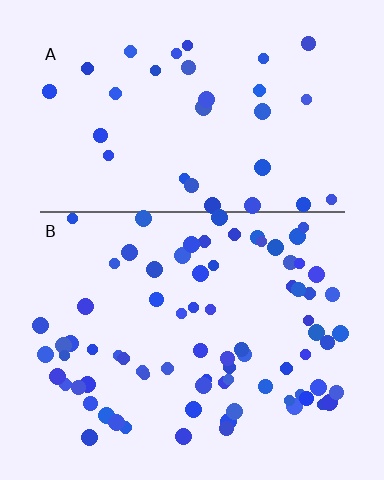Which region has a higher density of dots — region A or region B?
B (the bottom).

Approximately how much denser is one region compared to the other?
Approximately 2.5× — region B over region A.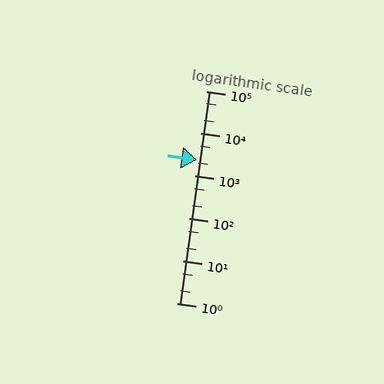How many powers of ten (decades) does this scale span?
The scale spans 5 decades, from 1 to 100000.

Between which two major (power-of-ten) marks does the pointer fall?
The pointer is between 1000 and 10000.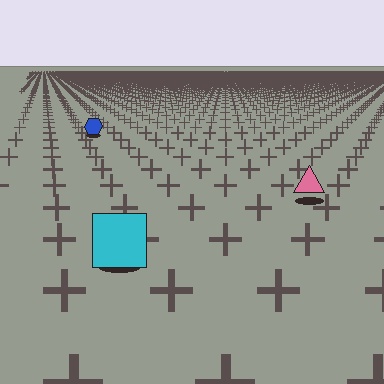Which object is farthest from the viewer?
The blue hexagon is farthest from the viewer. It appears smaller and the ground texture around it is denser.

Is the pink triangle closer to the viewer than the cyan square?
No. The cyan square is closer — you can tell from the texture gradient: the ground texture is coarser near it.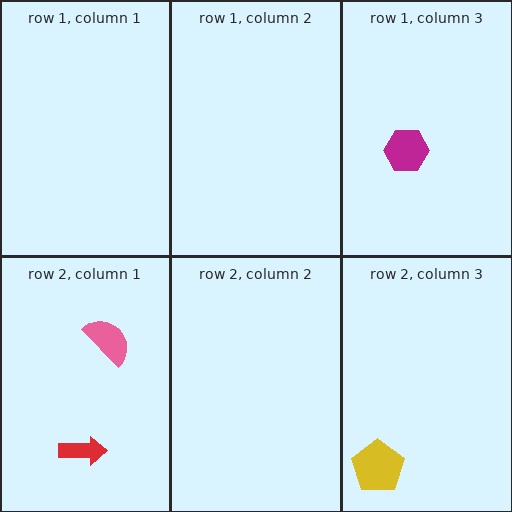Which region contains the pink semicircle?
The row 2, column 1 region.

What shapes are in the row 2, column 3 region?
The yellow pentagon.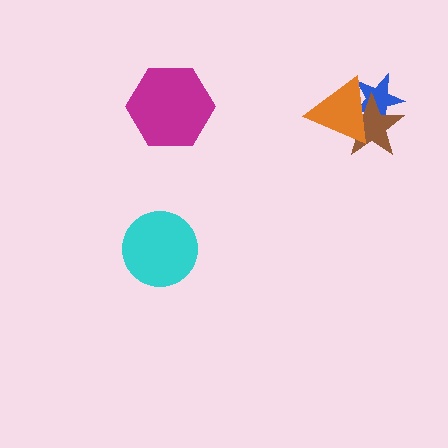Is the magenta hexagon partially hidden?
No, no other shape covers it.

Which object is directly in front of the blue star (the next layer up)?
The brown star is directly in front of the blue star.